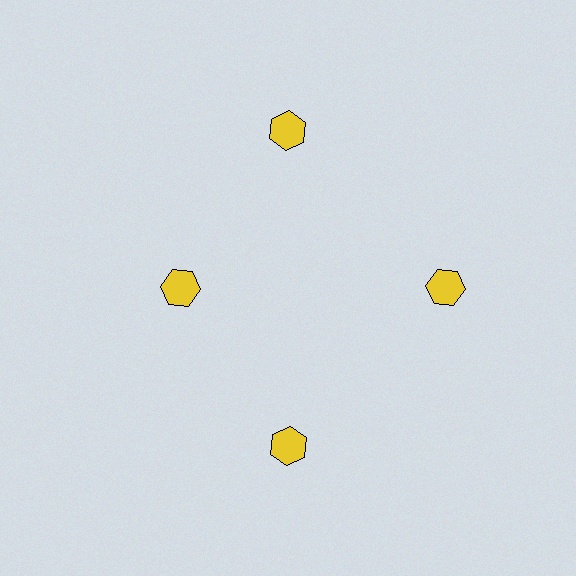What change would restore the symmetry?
The symmetry would be restored by moving it outward, back onto the ring so that all 4 hexagons sit at equal angles and equal distance from the center.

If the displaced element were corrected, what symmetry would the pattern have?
It would have 4-fold rotational symmetry — the pattern would map onto itself every 90 degrees.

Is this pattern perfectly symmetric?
No. The 4 yellow hexagons are arranged in a ring, but one element near the 9 o'clock position is pulled inward toward the center, breaking the 4-fold rotational symmetry.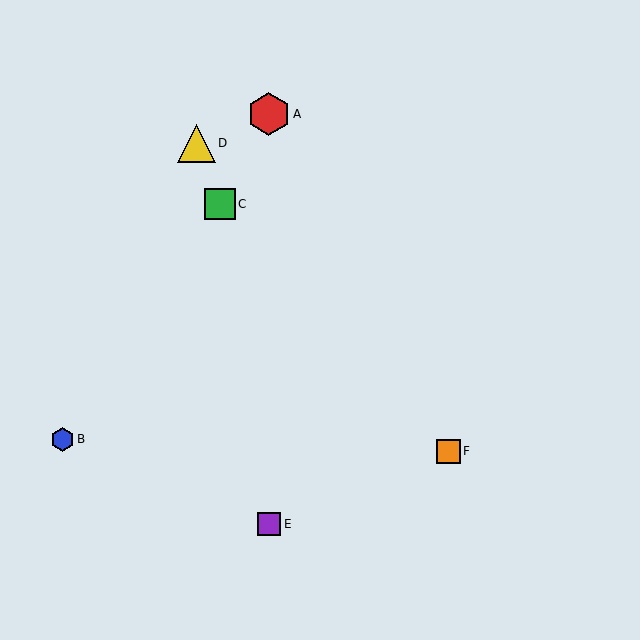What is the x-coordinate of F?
Object F is at x≈448.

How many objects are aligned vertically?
2 objects (A, E) are aligned vertically.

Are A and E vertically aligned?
Yes, both are at x≈269.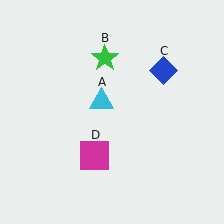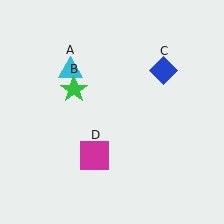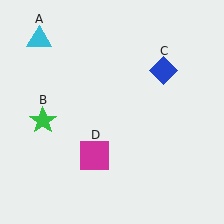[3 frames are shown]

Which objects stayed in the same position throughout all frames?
Blue diamond (object C) and magenta square (object D) remained stationary.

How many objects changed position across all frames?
2 objects changed position: cyan triangle (object A), green star (object B).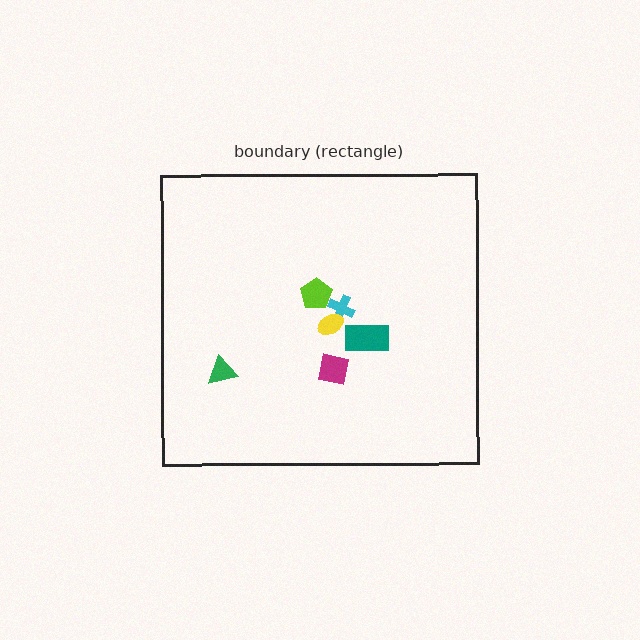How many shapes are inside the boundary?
6 inside, 0 outside.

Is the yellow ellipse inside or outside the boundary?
Inside.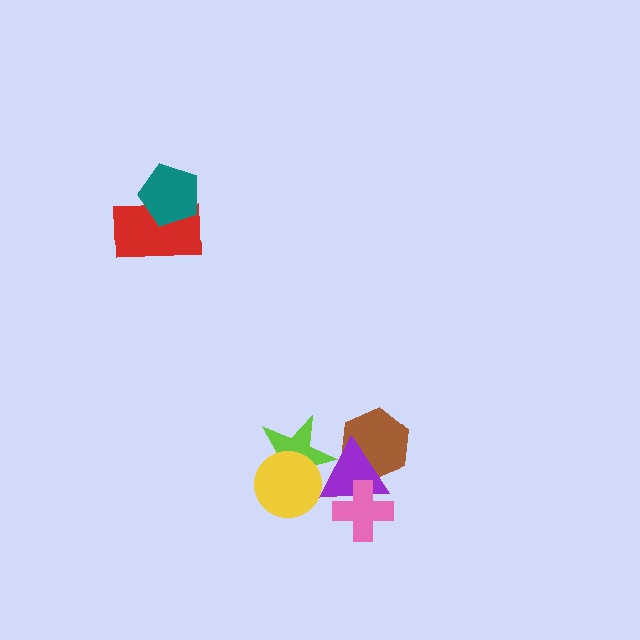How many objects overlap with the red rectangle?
1 object overlaps with the red rectangle.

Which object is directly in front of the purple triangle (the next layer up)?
The lime star is directly in front of the purple triangle.